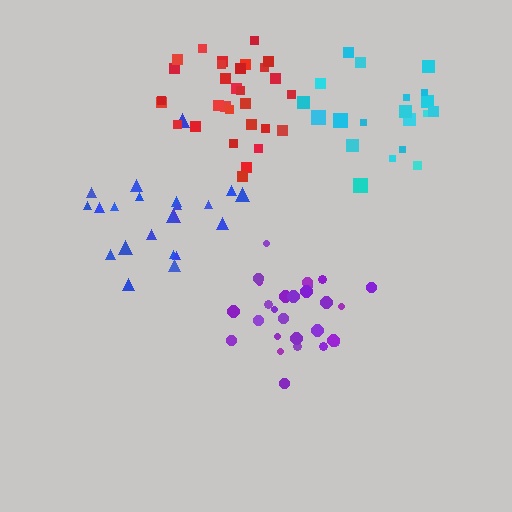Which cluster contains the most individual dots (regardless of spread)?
Red (30).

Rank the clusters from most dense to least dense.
red, purple, cyan, blue.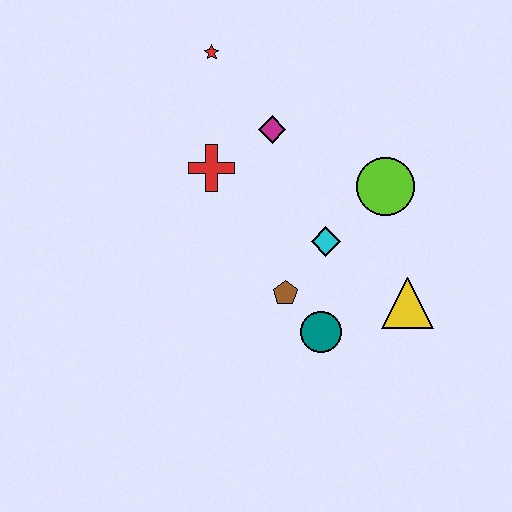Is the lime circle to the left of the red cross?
No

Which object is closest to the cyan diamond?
The brown pentagon is closest to the cyan diamond.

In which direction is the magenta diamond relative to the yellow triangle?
The magenta diamond is above the yellow triangle.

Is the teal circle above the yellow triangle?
No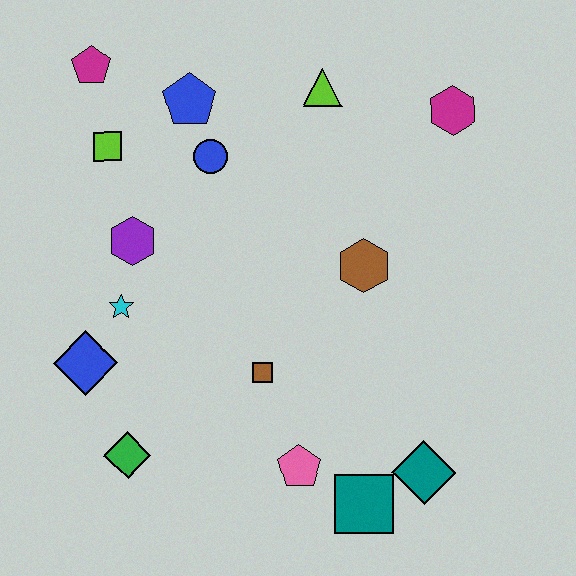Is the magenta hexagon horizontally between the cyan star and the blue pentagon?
No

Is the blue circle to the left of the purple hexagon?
No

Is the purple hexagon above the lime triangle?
No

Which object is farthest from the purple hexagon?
The teal diamond is farthest from the purple hexagon.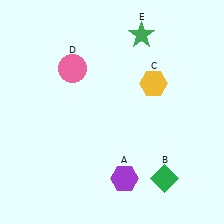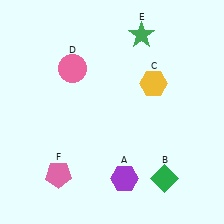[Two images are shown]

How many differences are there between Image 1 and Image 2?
There is 1 difference between the two images.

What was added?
A pink pentagon (F) was added in Image 2.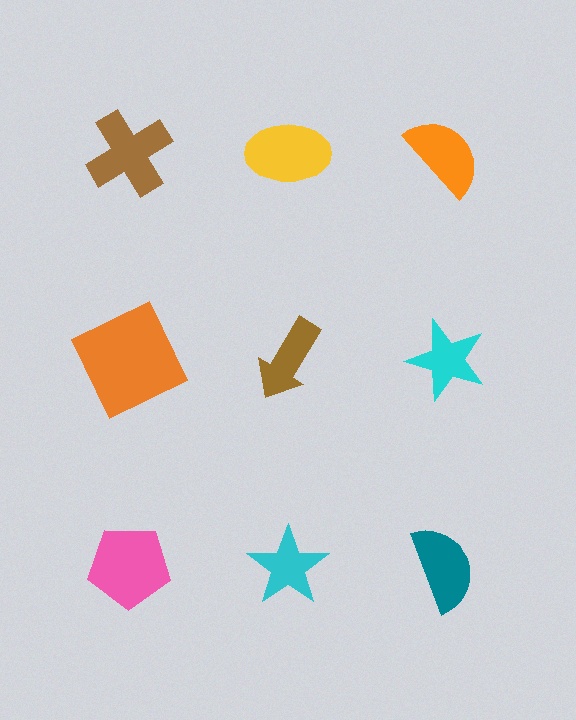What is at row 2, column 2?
A brown arrow.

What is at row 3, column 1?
A pink pentagon.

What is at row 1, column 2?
A yellow ellipse.